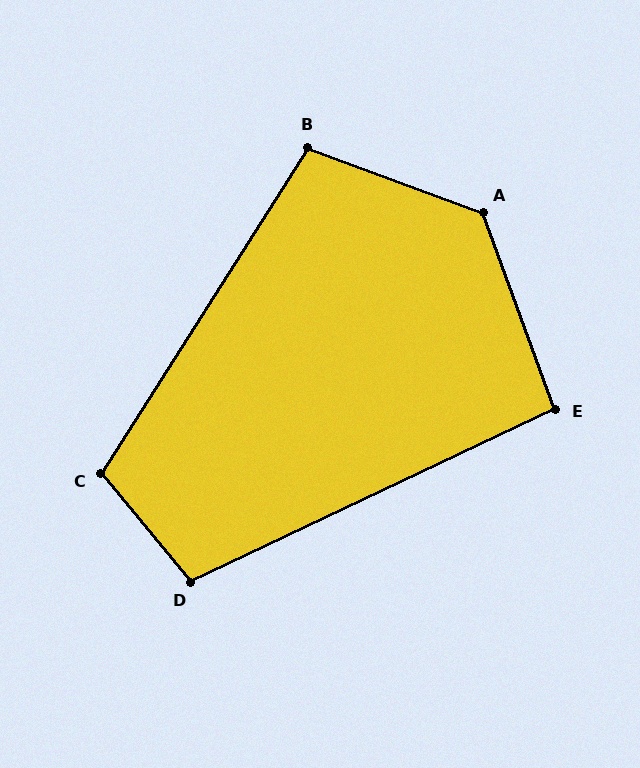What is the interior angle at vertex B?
Approximately 102 degrees (obtuse).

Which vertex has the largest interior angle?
A, at approximately 130 degrees.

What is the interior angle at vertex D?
Approximately 104 degrees (obtuse).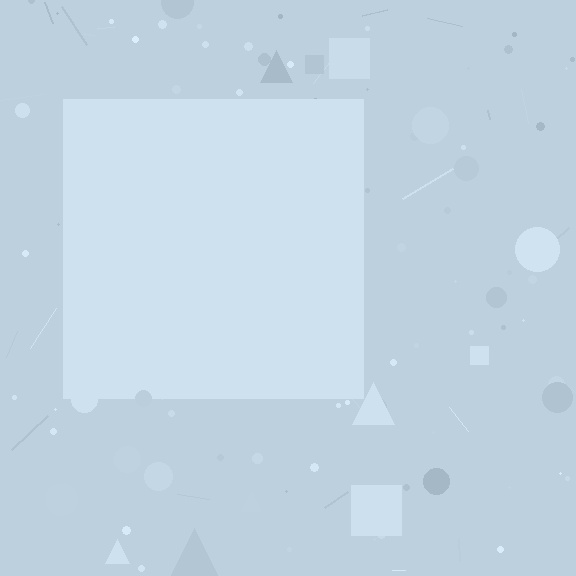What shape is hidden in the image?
A square is hidden in the image.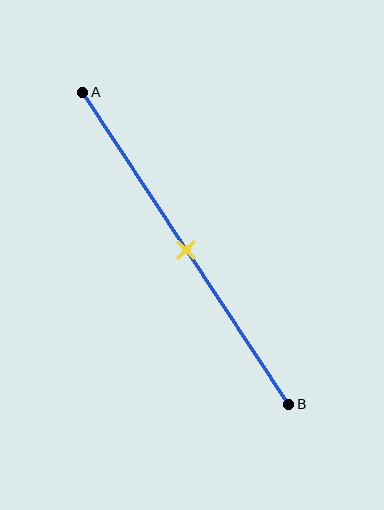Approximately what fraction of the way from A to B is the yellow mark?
The yellow mark is approximately 50% of the way from A to B.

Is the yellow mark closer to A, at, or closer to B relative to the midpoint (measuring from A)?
The yellow mark is approximately at the midpoint of segment AB.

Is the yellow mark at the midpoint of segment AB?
Yes, the mark is approximately at the midpoint.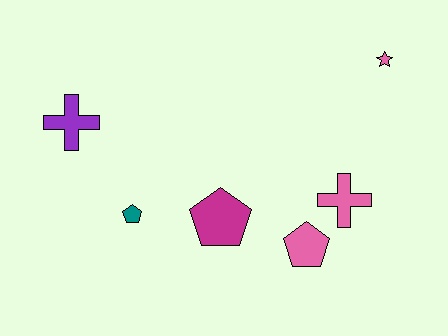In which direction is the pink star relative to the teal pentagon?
The pink star is to the right of the teal pentagon.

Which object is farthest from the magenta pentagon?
The pink star is farthest from the magenta pentagon.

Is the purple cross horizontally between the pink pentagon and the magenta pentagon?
No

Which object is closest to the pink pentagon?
The pink cross is closest to the pink pentagon.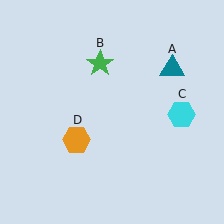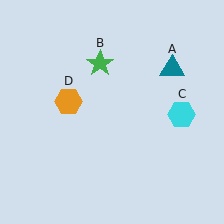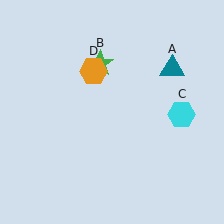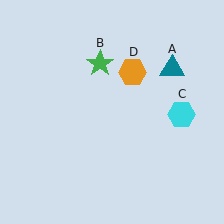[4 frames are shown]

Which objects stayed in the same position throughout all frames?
Teal triangle (object A) and green star (object B) and cyan hexagon (object C) remained stationary.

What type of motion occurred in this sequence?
The orange hexagon (object D) rotated clockwise around the center of the scene.